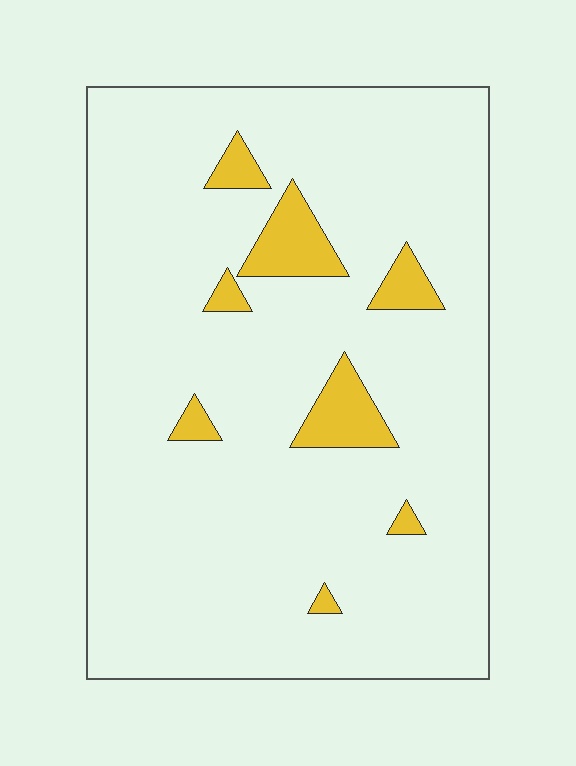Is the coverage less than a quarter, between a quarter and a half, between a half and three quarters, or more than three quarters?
Less than a quarter.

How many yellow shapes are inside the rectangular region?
8.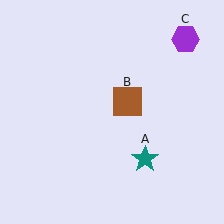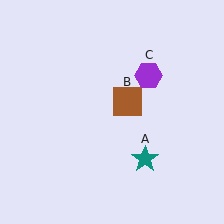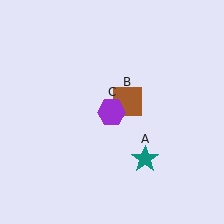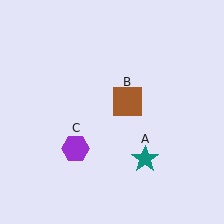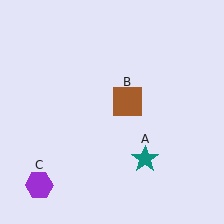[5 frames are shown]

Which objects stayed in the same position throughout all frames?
Teal star (object A) and brown square (object B) remained stationary.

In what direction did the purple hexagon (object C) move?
The purple hexagon (object C) moved down and to the left.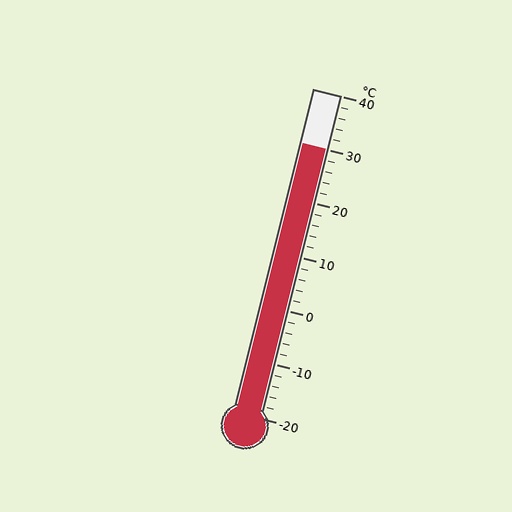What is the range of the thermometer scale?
The thermometer scale ranges from -20°C to 40°C.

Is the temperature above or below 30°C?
The temperature is at 30°C.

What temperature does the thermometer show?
The thermometer shows approximately 30°C.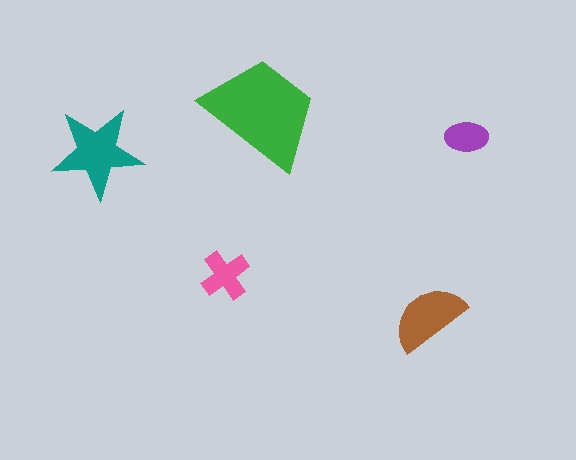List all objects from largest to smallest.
The green trapezoid, the teal star, the brown semicircle, the pink cross, the purple ellipse.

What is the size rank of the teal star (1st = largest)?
2nd.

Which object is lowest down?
The brown semicircle is bottommost.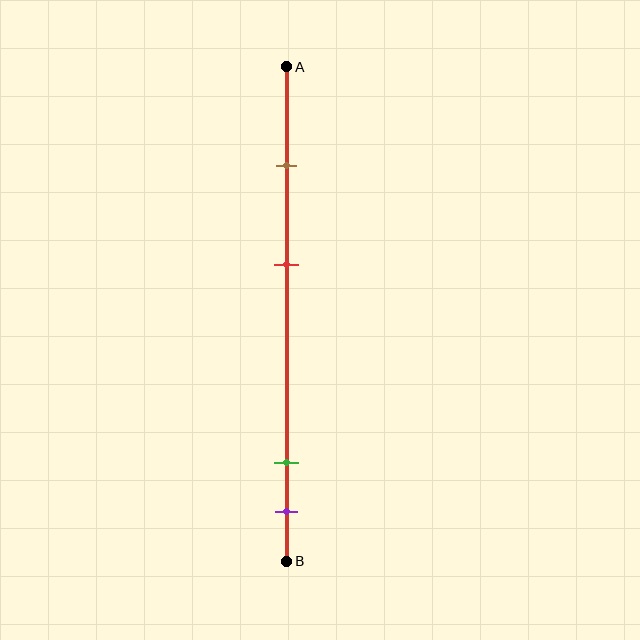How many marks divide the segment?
There are 4 marks dividing the segment.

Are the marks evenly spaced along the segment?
No, the marks are not evenly spaced.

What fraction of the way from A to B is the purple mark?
The purple mark is approximately 90% (0.9) of the way from A to B.